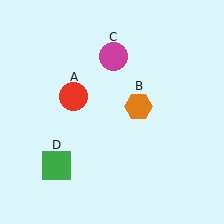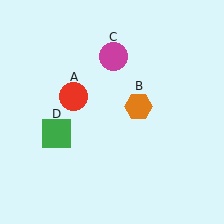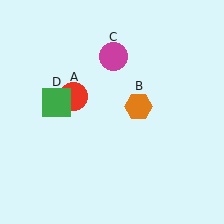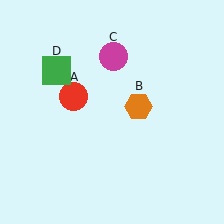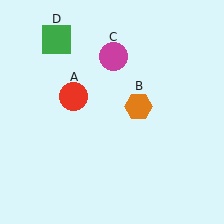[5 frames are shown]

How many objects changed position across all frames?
1 object changed position: green square (object D).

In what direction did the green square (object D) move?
The green square (object D) moved up.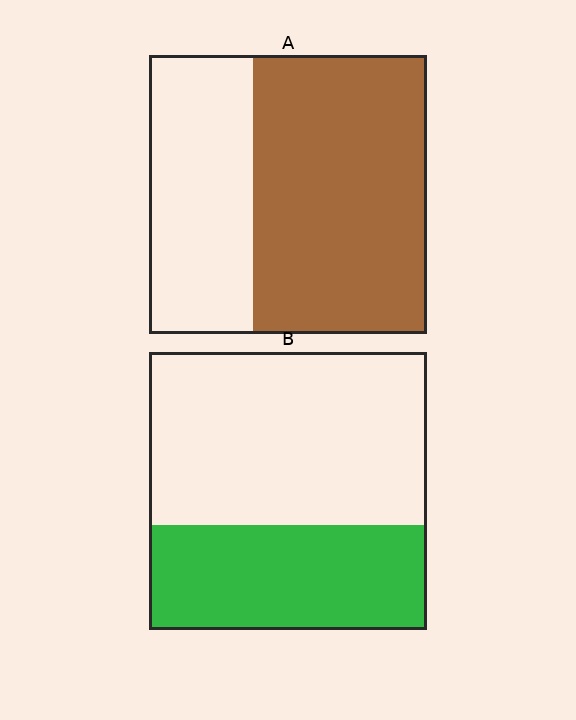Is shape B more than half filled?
No.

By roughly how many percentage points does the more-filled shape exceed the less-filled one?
By roughly 25 percentage points (A over B).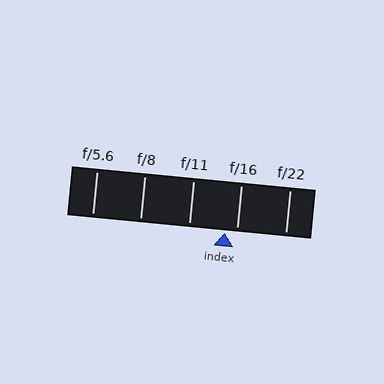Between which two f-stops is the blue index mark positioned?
The index mark is between f/11 and f/16.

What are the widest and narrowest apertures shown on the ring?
The widest aperture shown is f/5.6 and the narrowest is f/22.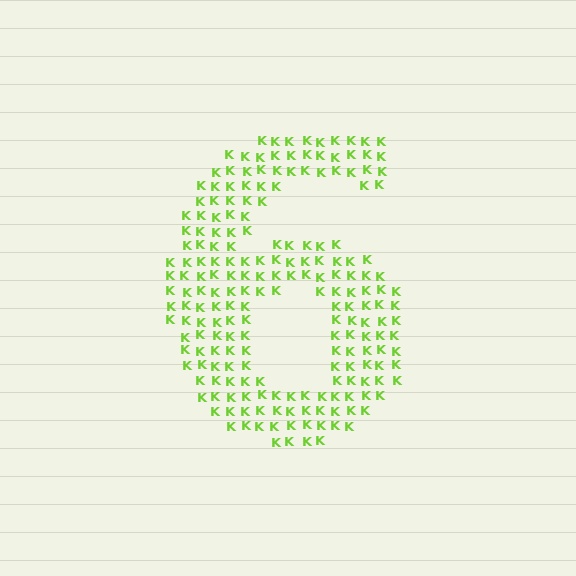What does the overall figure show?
The overall figure shows the digit 6.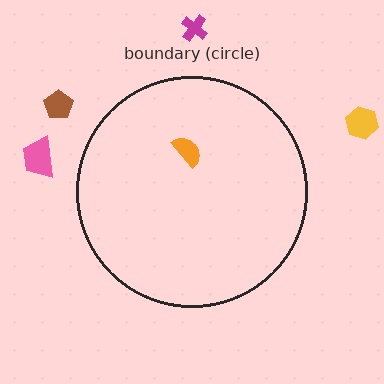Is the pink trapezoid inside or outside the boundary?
Outside.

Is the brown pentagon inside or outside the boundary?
Outside.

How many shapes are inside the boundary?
1 inside, 4 outside.